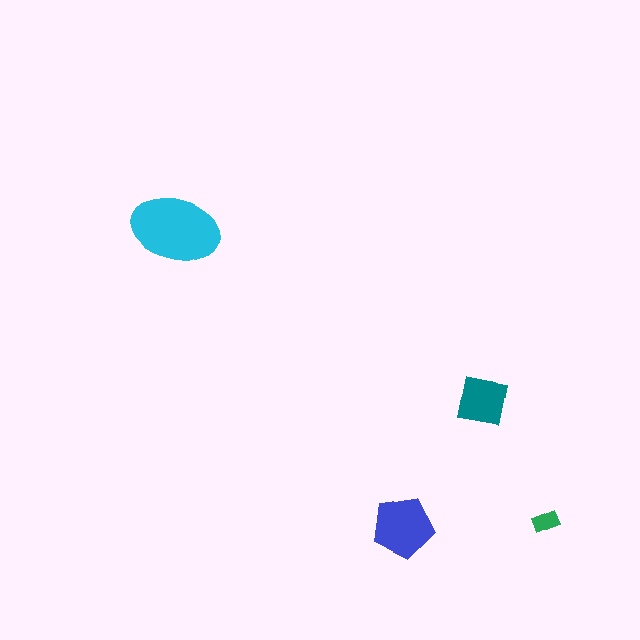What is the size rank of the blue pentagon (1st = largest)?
2nd.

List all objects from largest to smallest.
The cyan ellipse, the blue pentagon, the teal square, the green rectangle.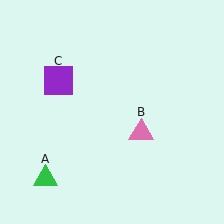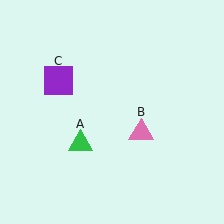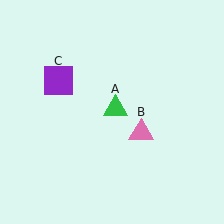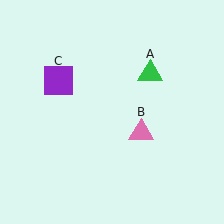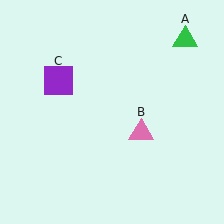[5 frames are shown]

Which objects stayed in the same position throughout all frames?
Pink triangle (object B) and purple square (object C) remained stationary.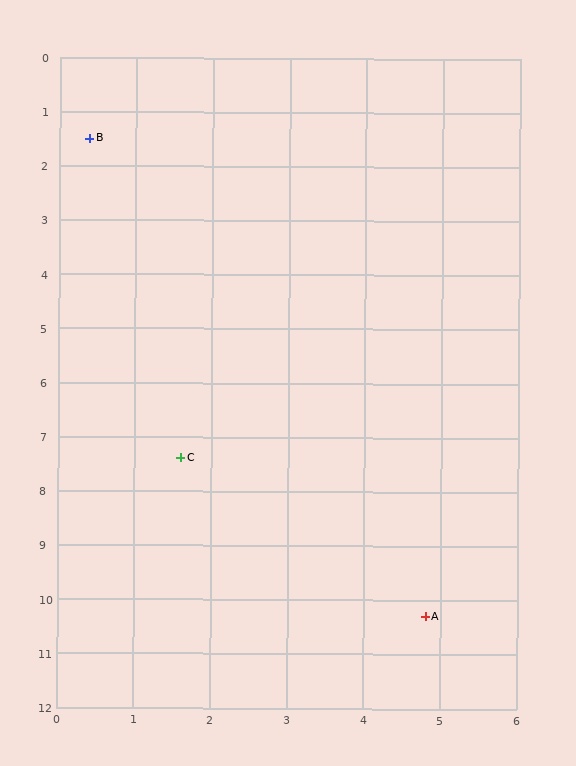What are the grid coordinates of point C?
Point C is at approximately (1.6, 7.4).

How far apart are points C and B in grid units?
Points C and B are about 6.0 grid units apart.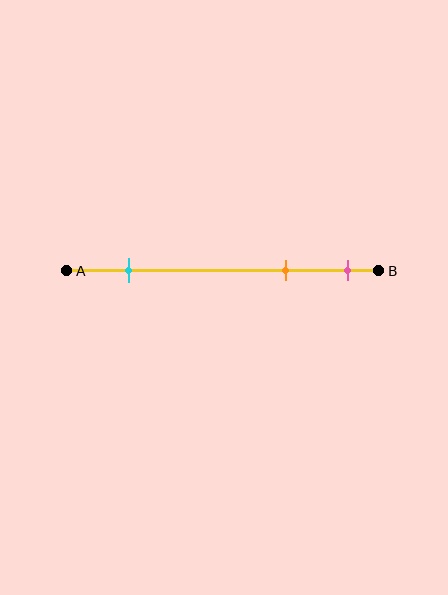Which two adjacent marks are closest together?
The orange and pink marks are the closest adjacent pair.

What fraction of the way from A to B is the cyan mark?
The cyan mark is approximately 20% (0.2) of the way from A to B.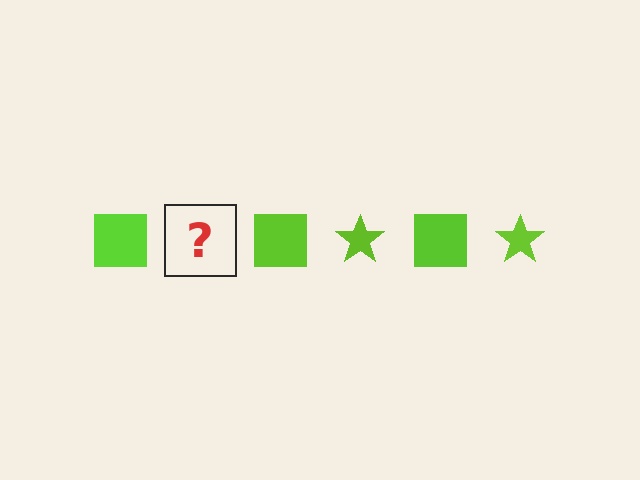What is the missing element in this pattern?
The missing element is a lime star.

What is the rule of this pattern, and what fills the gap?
The rule is that the pattern cycles through square, star shapes in lime. The gap should be filled with a lime star.